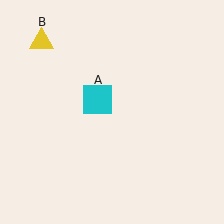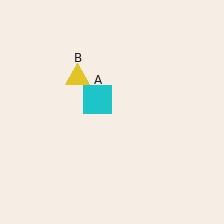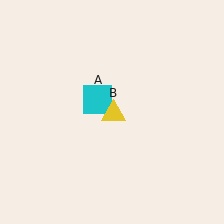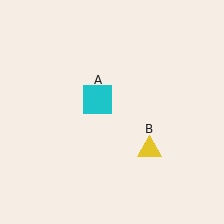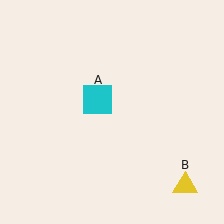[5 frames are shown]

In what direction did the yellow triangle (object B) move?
The yellow triangle (object B) moved down and to the right.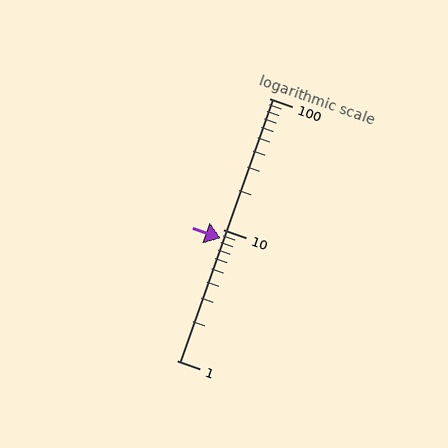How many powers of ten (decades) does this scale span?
The scale spans 2 decades, from 1 to 100.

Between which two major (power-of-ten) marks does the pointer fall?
The pointer is between 1 and 10.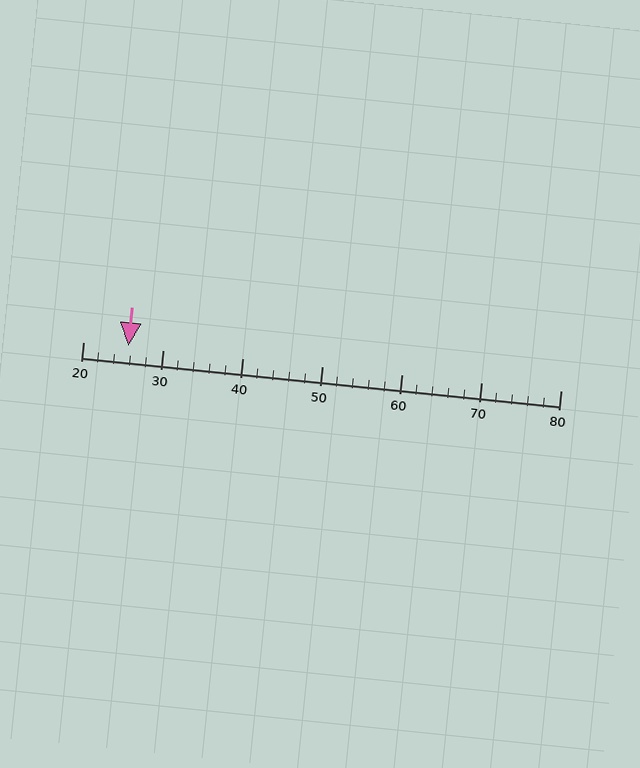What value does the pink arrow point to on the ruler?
The pink arrow points to approximately 26.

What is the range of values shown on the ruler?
The ruler shows values from 20 to 80.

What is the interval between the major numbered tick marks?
The major tick marks are spaced 10 units apart.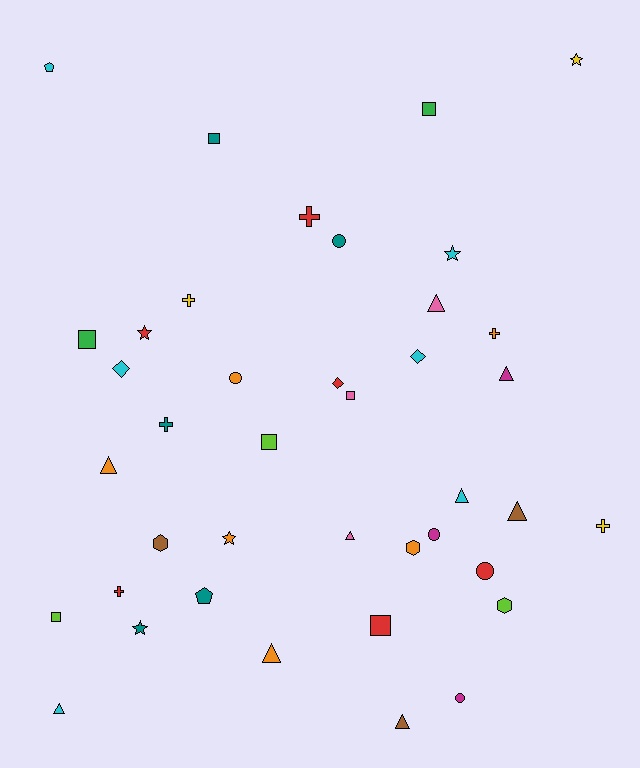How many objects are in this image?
There are 40 objects.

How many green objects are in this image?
There are 2 green objects.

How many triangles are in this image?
There are 9 triangles.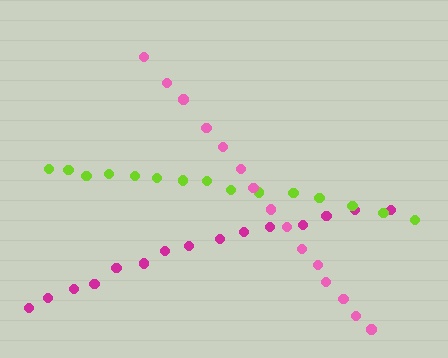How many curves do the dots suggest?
There are 3 distinct paths.